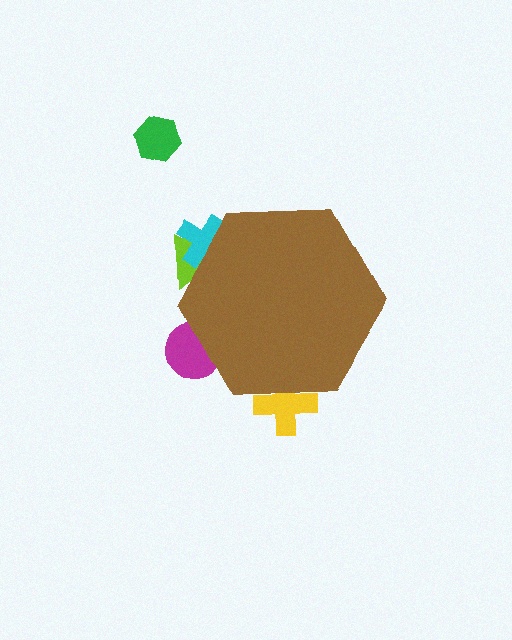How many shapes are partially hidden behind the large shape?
4 shapes are partially hidden.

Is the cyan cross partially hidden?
Yes, the cyan cross is partially hidden behind the brown hexagon.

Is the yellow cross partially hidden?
Yes, the yellow cross is partially hidden behind the brown hexagon.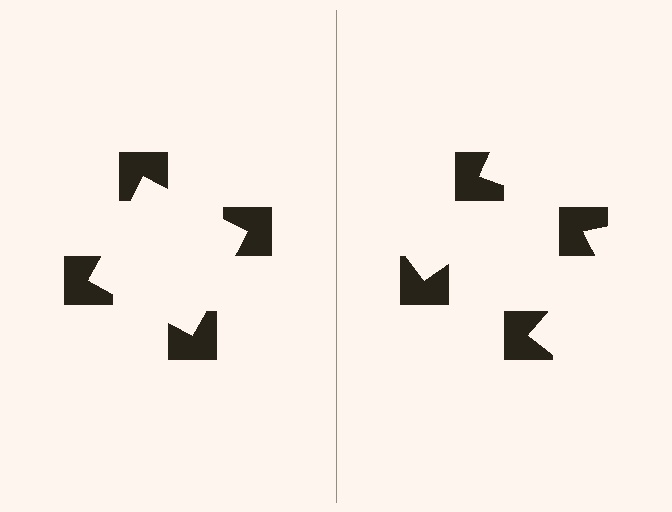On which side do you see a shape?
An illusory square appears on the left side. On the right side the wedge cuts are rotated, so no coherent shape forms.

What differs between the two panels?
The notched squares are positioned identically on both sides; only the wedge orientations differ. On the left they align to a square; on the right they are misaligned.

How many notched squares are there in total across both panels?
8 — 4 on each side.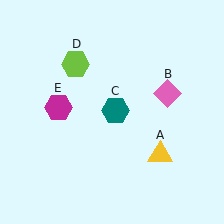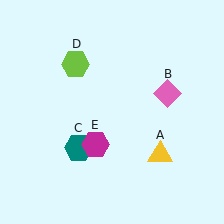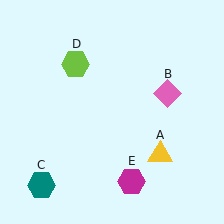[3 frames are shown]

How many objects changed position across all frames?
2 objects changed position: teal hexagon (object C), magenta hexagon (object E).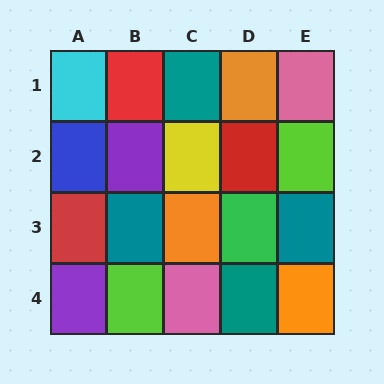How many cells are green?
1 cell is green.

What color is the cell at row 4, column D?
Teal.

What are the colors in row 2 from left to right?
Blue, purple, yellow, red, lime.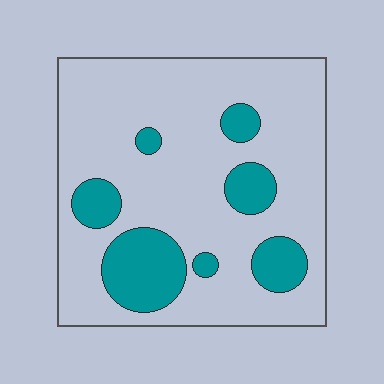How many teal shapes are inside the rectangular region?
7.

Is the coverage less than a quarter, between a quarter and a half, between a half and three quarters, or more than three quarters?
Less than a quarter.